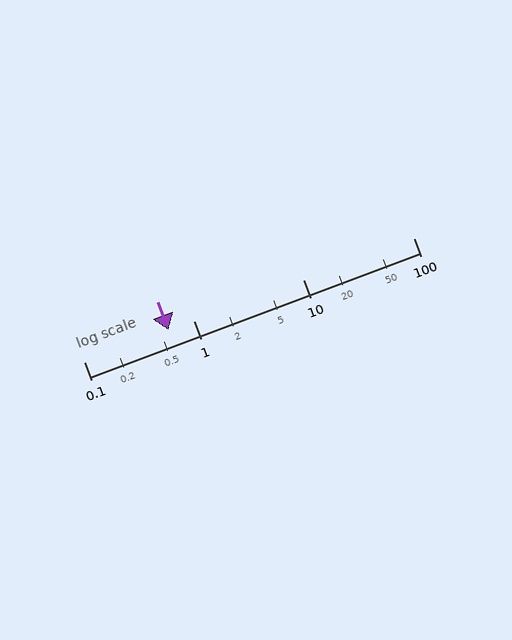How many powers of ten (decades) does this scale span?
The scale spans 3 decades, from 0.1 to 100.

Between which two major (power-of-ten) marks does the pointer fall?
The pointer is between 0.1 and 1.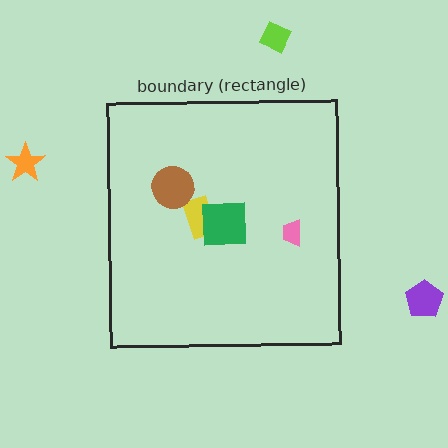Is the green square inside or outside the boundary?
Inside.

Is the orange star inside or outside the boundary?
Outside.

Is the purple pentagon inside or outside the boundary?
Outside.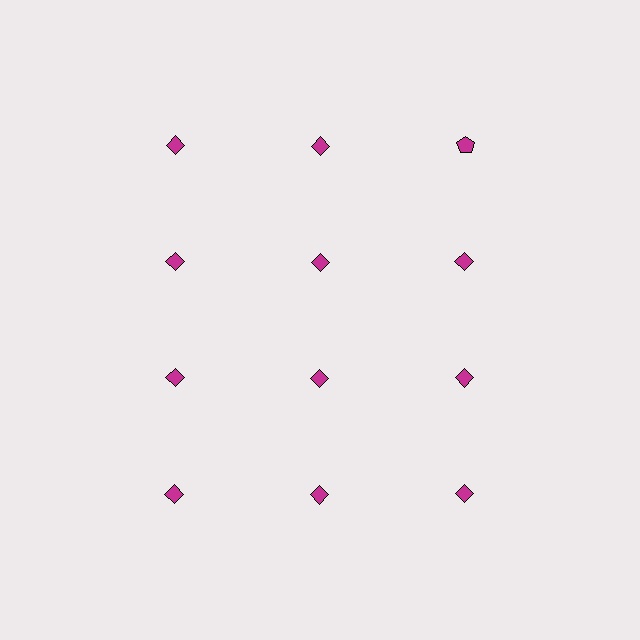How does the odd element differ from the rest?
It has a different shape: pentagon instead of diamond.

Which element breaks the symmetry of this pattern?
The magenta pentagon in the top row, center column breaks the symmetry. All other shapes are magenta diamonds.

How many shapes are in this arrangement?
There are 12 shapes arranged in a grid pattern.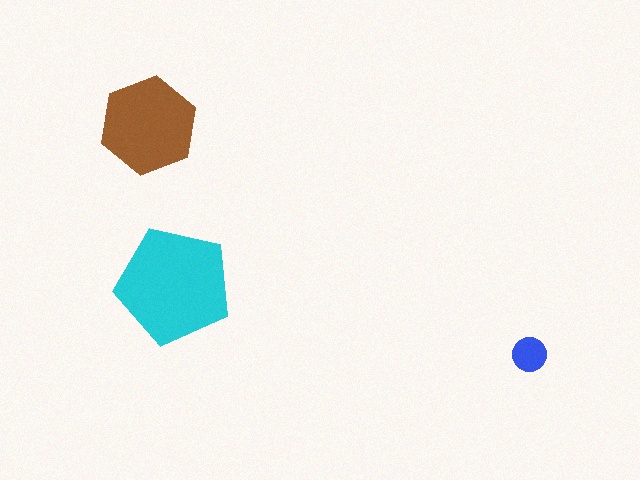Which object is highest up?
The brown hexagon is topmost.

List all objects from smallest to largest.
The blue circle, the brown hexagon, the cyan pentagon.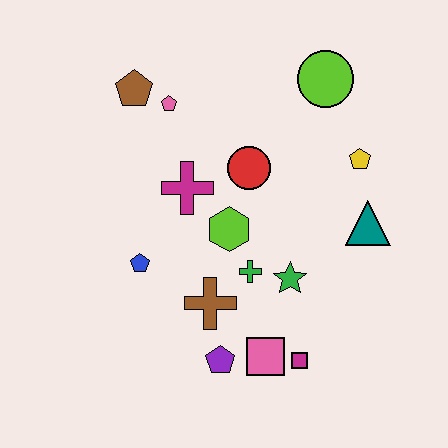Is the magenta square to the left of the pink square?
No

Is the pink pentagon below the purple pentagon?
No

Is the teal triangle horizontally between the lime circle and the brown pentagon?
No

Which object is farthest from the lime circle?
The purple pentagon is farthest from the lime circle.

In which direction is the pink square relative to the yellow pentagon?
The pink square is below the yellow pentagon.